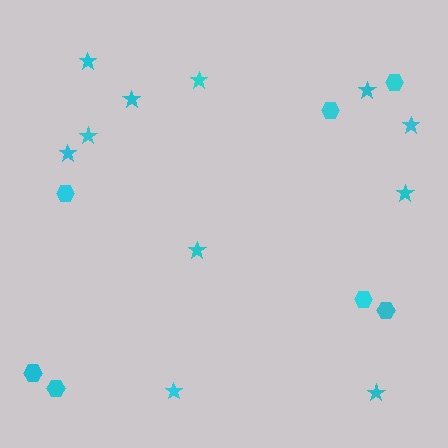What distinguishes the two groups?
There are 2 groups: one group of stars (11) and one group of hexagons (7).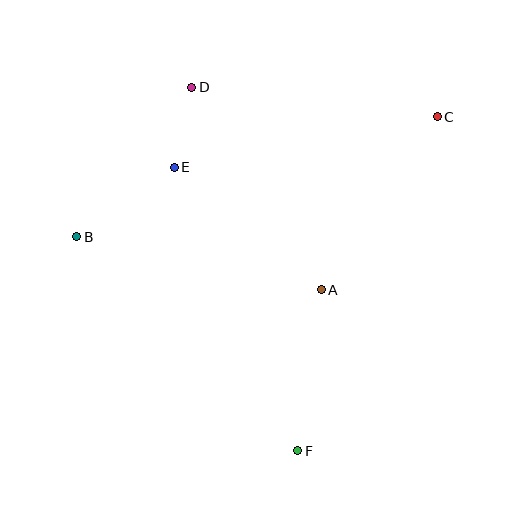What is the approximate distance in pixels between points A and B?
The distance between A and B is approximately 250 pixels.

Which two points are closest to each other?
Points D and E are closest to each other.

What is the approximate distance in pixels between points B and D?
The distance between B and D is approximately 189 pixels.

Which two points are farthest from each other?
Points B and C are farthest from each other.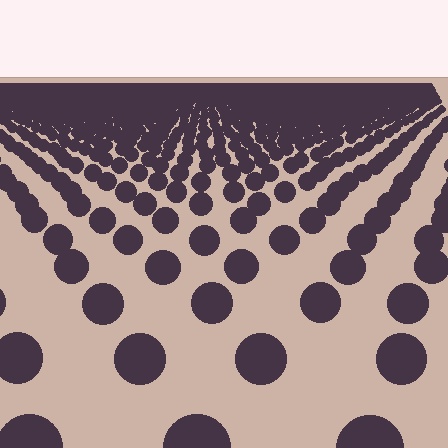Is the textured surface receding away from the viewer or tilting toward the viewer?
The surface is receding away from the viewer. Texture elements get smaller and denser toward the top.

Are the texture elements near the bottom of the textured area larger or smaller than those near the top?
Larger. Near the bottom, elements are closer to the viewer and appear at a bigger on-screen size.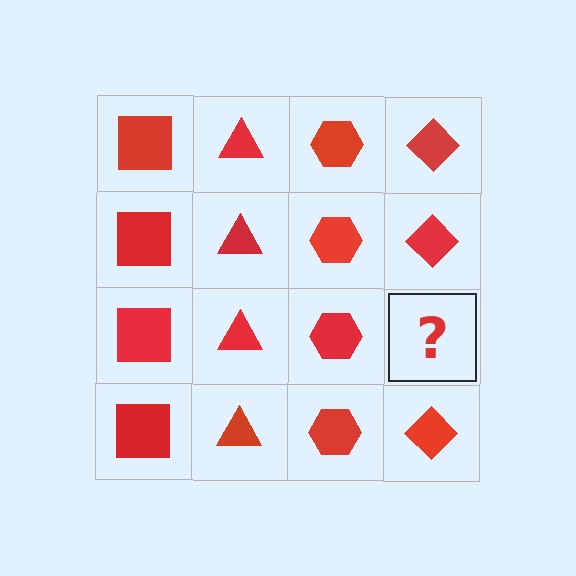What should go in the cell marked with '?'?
The missing cell should contain a red diamond.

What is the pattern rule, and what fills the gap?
The rule is that each column has a consistent shape. The gap should be filled with a red diamond.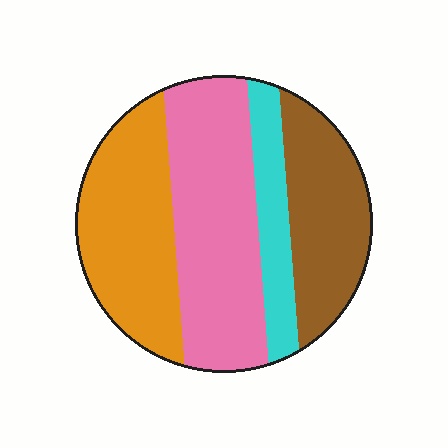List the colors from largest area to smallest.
From largest to smallest: pink, orange, brown, cyan.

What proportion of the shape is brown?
Brown covers roughly 25% of the shape.